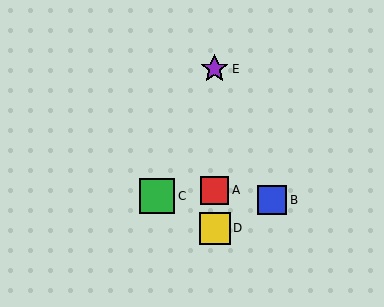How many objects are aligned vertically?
3 objects (A, D, E) are aligned vertically.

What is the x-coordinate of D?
Object D is at x≈215.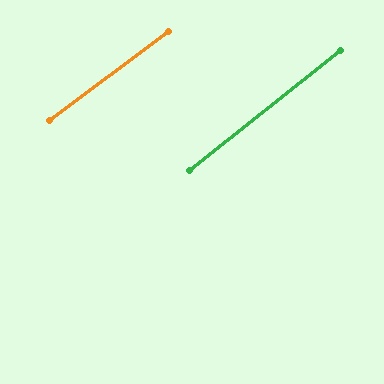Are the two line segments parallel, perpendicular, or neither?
Parallel — their directions differ by only 1.9°.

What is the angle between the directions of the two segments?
Approximately 2 degrees.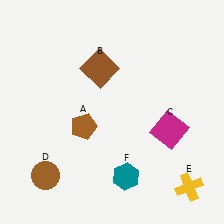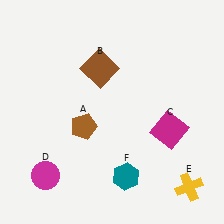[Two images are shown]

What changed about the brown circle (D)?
In Image 1, D is brown. In Image 2, it changed to magenta.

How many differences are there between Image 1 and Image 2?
There is 1 difference between the two images.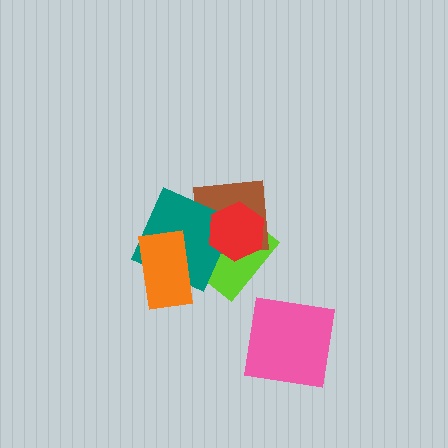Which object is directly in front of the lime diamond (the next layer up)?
The brown square is directly in front of the lime diamond.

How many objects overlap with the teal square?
4 objects overlap with the teal square.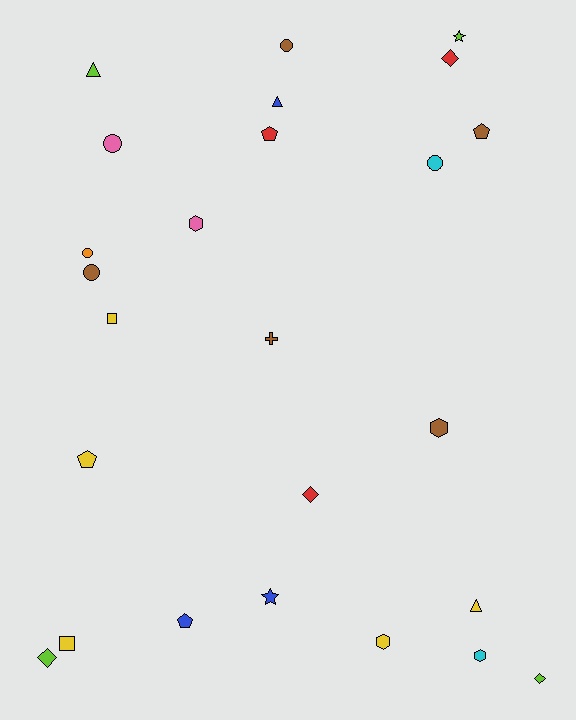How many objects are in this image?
There are 25 objects.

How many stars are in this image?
There are 2 stars.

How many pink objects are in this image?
There are 2 pink objects.